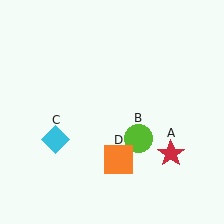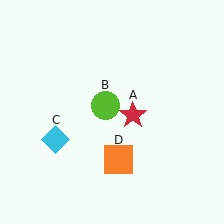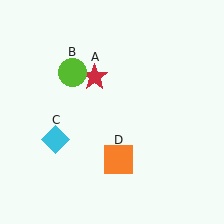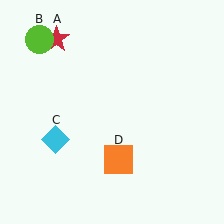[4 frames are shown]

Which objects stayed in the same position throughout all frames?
Cyan diamond (object C) and orange square (object D) remained stationary.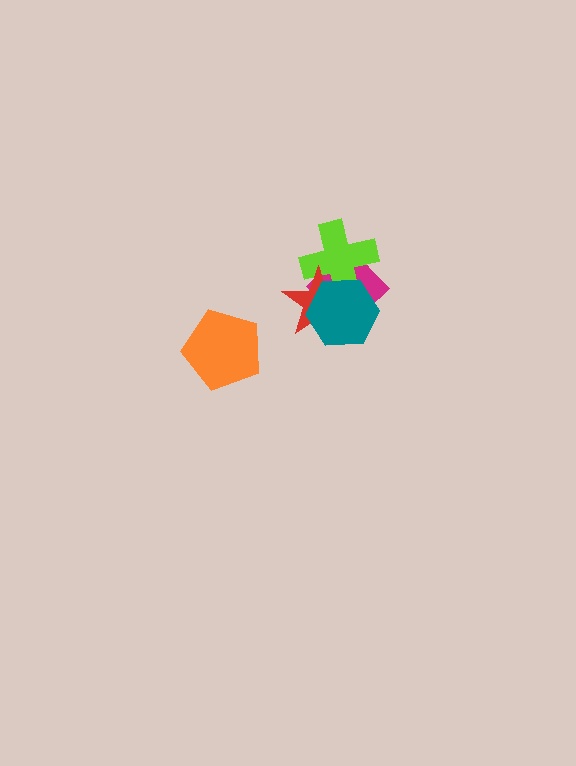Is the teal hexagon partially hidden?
No, no other shape covers it.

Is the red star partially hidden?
Yes, it is partially covered by another shape.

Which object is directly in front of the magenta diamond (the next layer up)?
The lime cross is directly in front of the magenta diamond.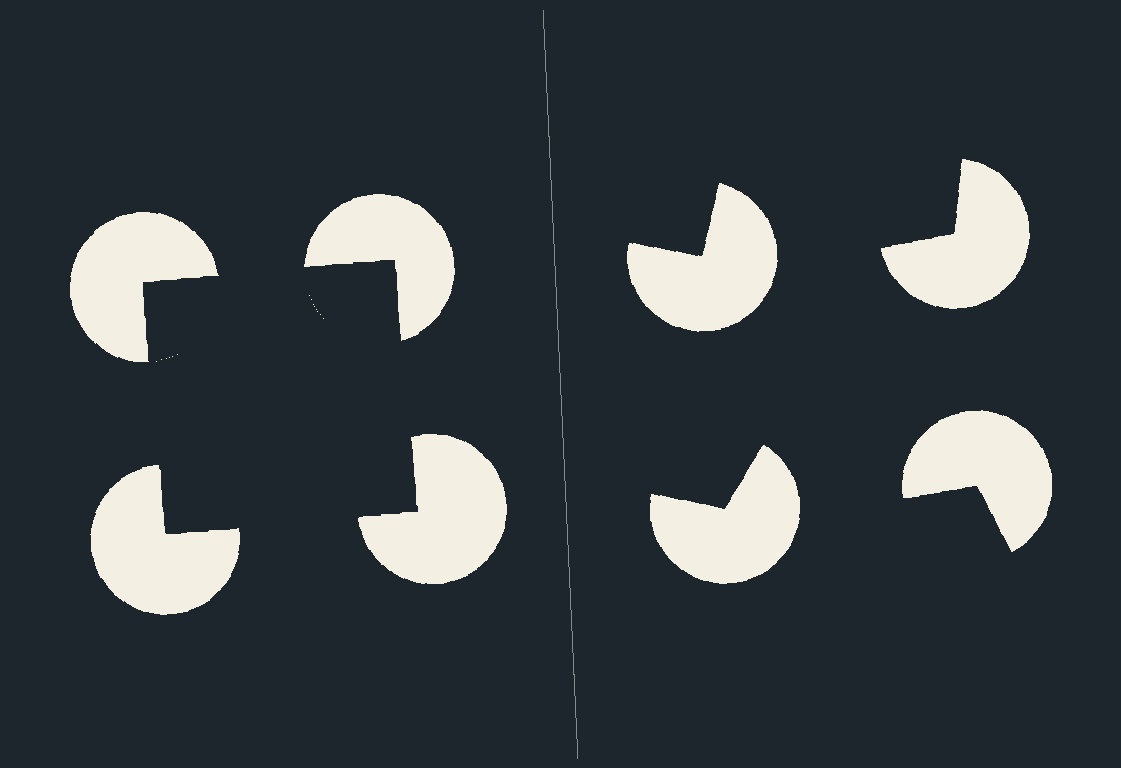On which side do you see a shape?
An illusory square appears on the left side. On the right side the wedge cuts are rotated, so no coherent shape forms.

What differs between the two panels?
The pac-man discs are positioned identically on both sides; only the wedge orientations differ. On the left they align to a square; on the right they are misaligned.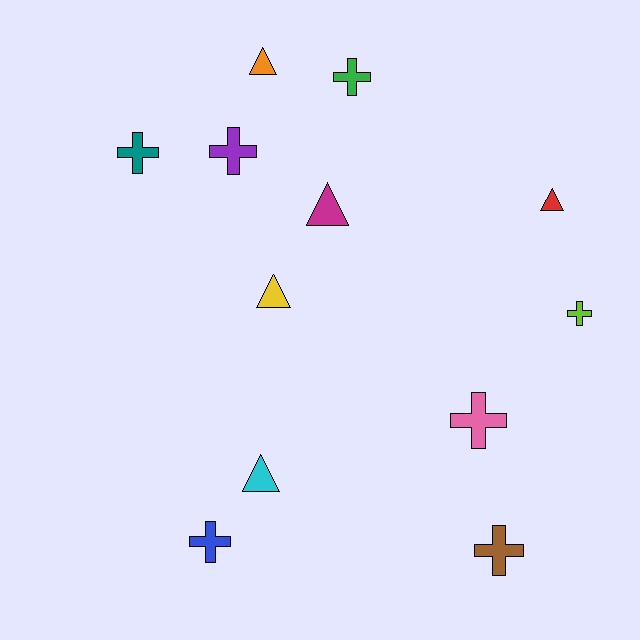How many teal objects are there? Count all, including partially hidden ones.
There is 1 teal object.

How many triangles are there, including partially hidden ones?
There are 5 triangles.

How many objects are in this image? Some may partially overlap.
There are 12 objects.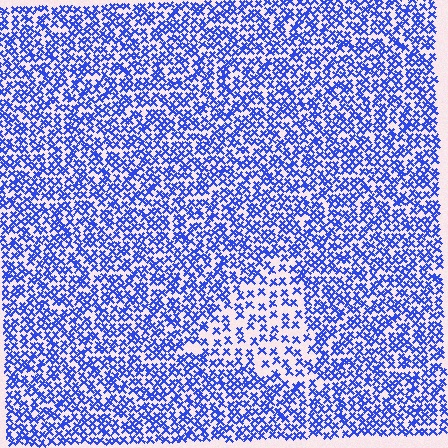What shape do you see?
I see a triangle.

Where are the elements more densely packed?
The elements are more densely packed outside the triangle boundary.